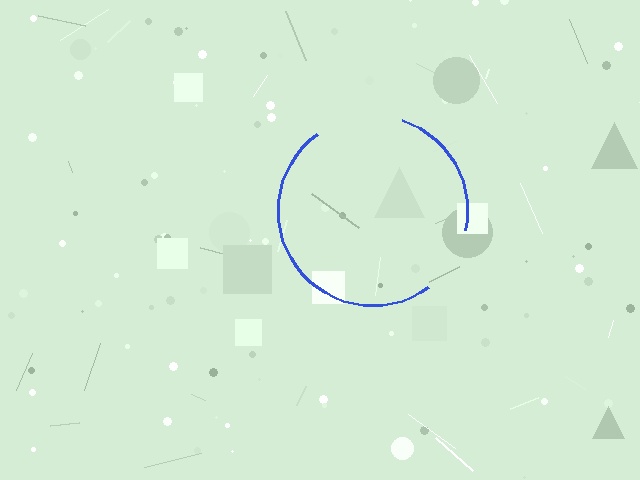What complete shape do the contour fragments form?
The contour fragments form a circle.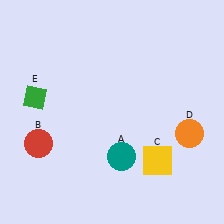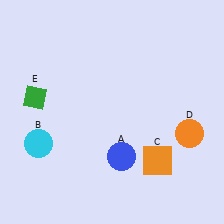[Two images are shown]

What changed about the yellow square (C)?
In Image 1, C is yellow. In Image 2, it changed to orange.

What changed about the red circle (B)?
In Image 1, B is red. In Image 2, it changed to cyan.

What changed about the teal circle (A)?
In Image 1, A is teal. In Image 2, it changed to blue.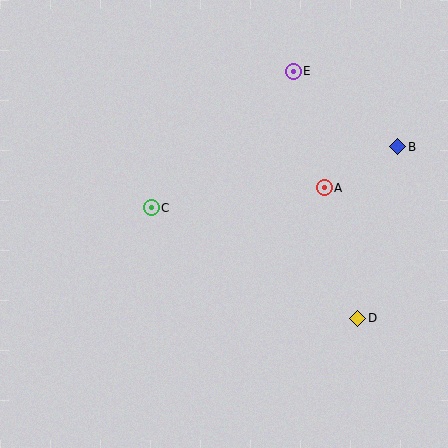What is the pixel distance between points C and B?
The distance between C and B is 254 pixels.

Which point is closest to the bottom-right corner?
Point D is closest to the bottom-right corner.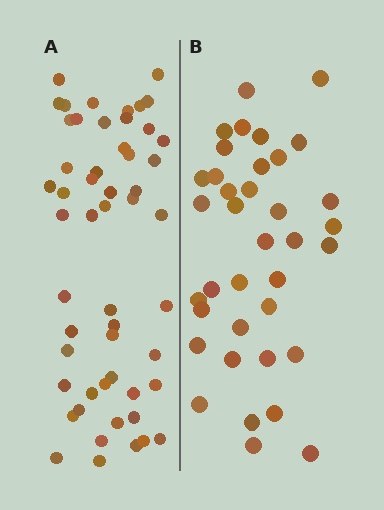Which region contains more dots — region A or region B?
Region A (the left region) has more dots.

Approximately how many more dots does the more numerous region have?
Region A has approximately 15 more dots than region B.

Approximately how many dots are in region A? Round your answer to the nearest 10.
About 50 dots. (The exact count is 53, which rounds to 50.)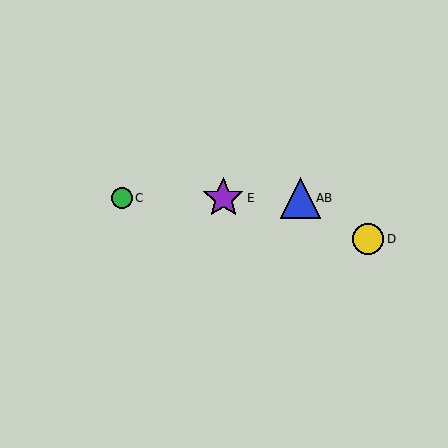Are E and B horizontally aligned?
Yes, both are at y≈198.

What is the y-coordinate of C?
Object C is at y≈198.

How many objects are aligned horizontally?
4 objects (A, B, C, E) are aligned horizontally.